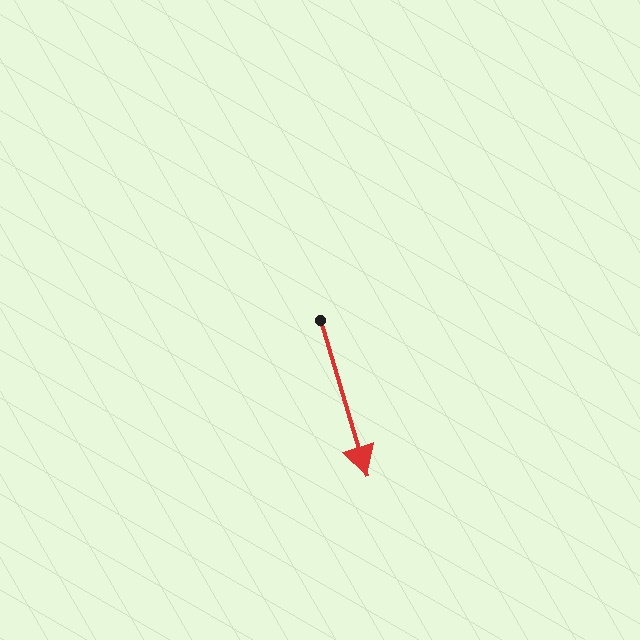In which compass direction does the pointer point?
South.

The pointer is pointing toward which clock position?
Roughly 5 o'clock.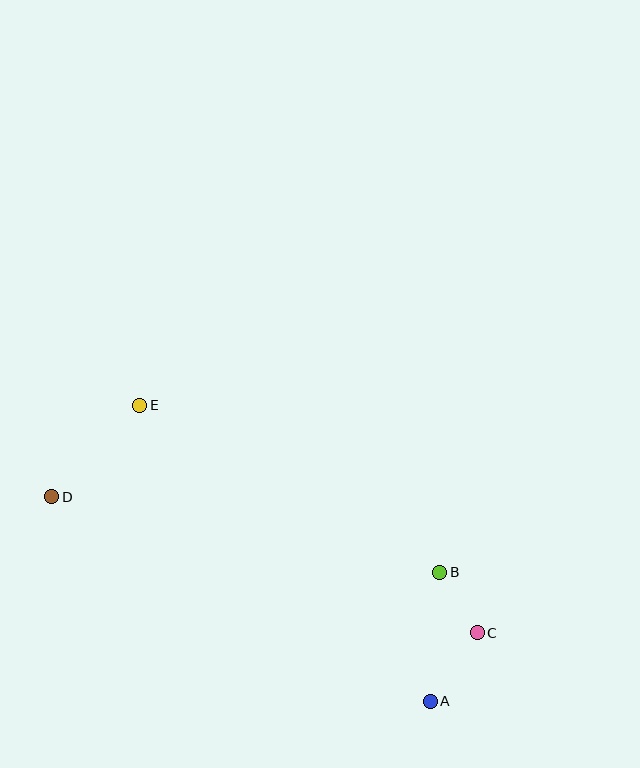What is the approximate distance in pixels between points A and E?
The distance between A and E is approximately 415 pixels.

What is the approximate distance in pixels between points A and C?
The distance between A and C is approximately 83 pixels.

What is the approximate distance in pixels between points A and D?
The distance between A and D is approximately 430 pixels.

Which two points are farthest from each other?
Points C and D are farthest from each other.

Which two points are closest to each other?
Points B and C are closest to each other.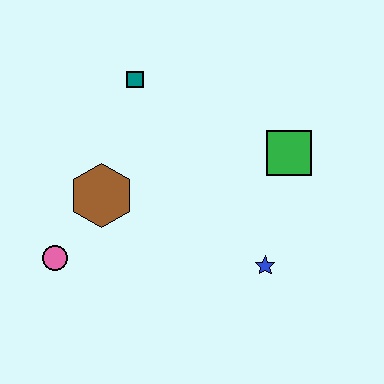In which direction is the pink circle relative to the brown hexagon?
The pink circle is below the brown hexagon.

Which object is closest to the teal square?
The brown hexagon is closest to the teal square.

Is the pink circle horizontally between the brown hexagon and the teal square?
No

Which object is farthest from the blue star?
The teal square is farthest from the blue star.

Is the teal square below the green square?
No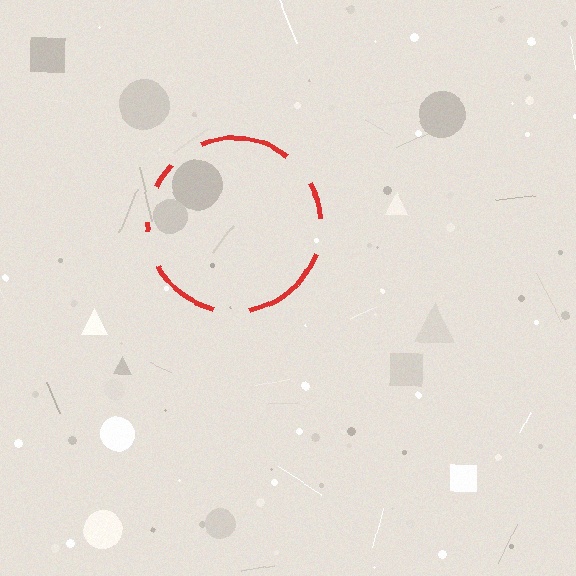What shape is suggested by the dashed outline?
The dashed outline suggests a circle.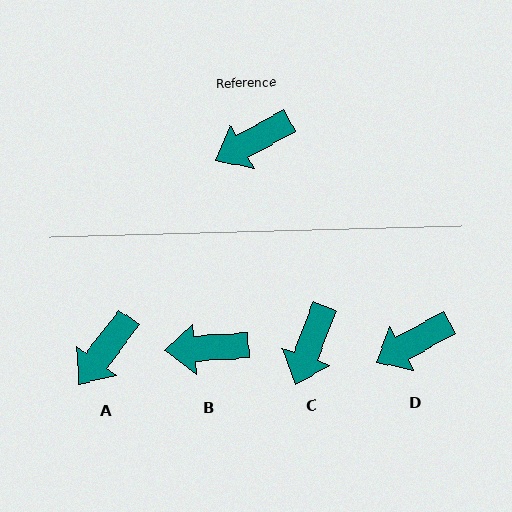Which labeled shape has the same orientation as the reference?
D.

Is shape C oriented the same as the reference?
No, it is off by about 41 degrees.